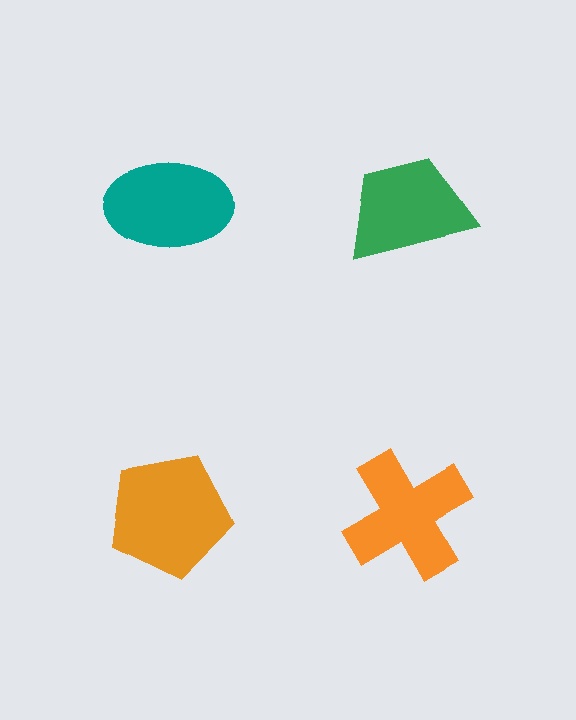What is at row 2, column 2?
An orange cross.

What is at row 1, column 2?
A green trapezoid.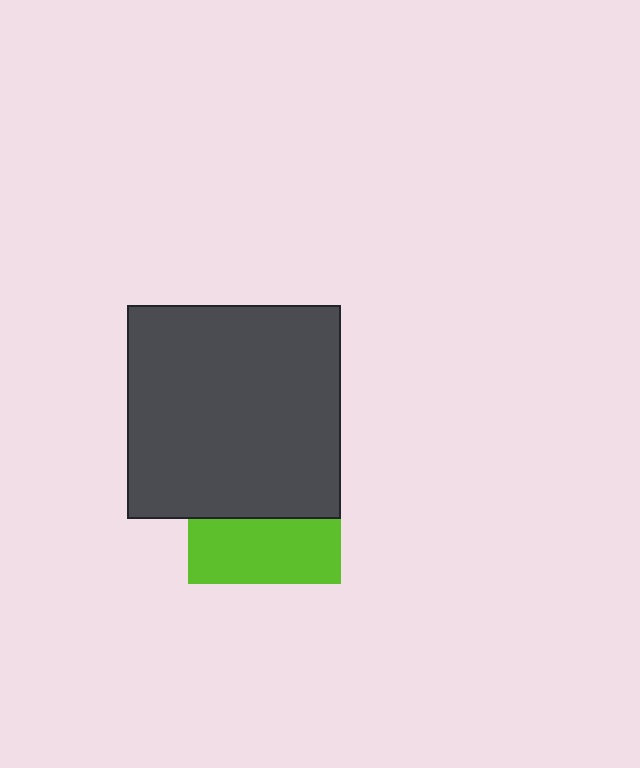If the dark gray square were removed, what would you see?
You would see the complete lime square.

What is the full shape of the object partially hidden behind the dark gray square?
The partially hidden object is a lime square.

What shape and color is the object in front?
The object in front is a dark gray square.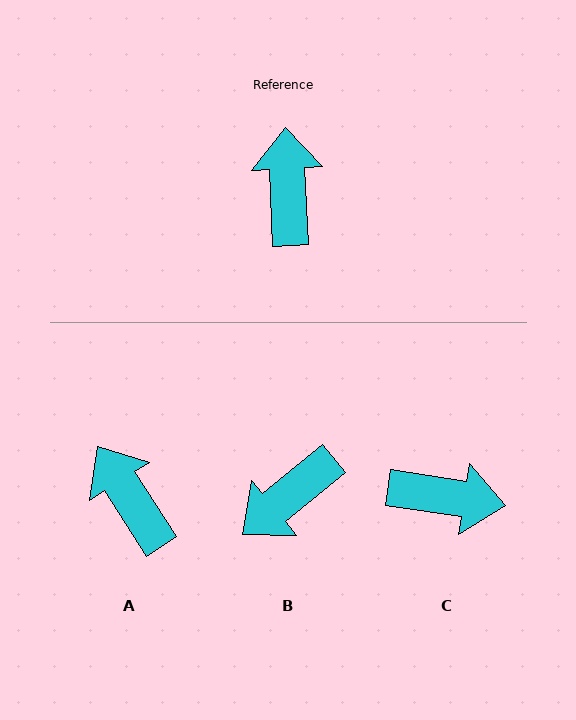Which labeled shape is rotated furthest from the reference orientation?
B, about 127 degrees away.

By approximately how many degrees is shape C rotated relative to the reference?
Approximately 101 degrees clockwise.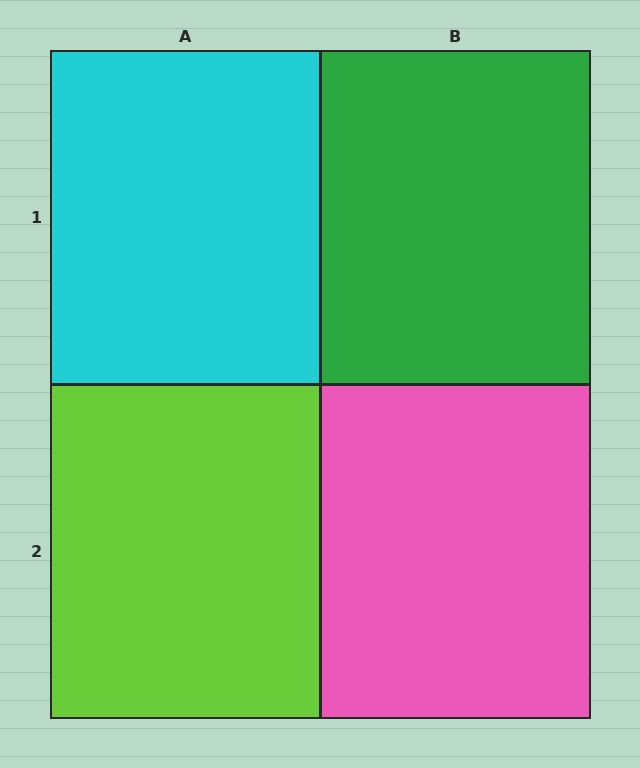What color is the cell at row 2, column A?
Lime.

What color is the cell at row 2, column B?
Pink.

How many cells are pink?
1 cell is pink.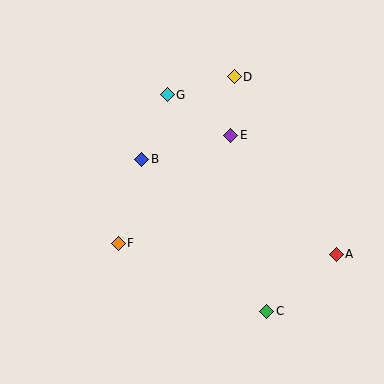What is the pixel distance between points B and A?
The distance between B and A is 216 pixels.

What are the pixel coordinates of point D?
Point D is at (234, 77).